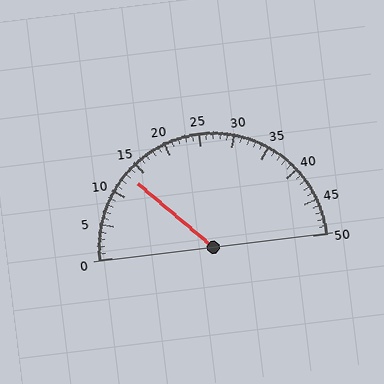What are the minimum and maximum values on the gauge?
The gauge ranges from 0 to 50.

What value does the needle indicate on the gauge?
The needle indicates approximately 13.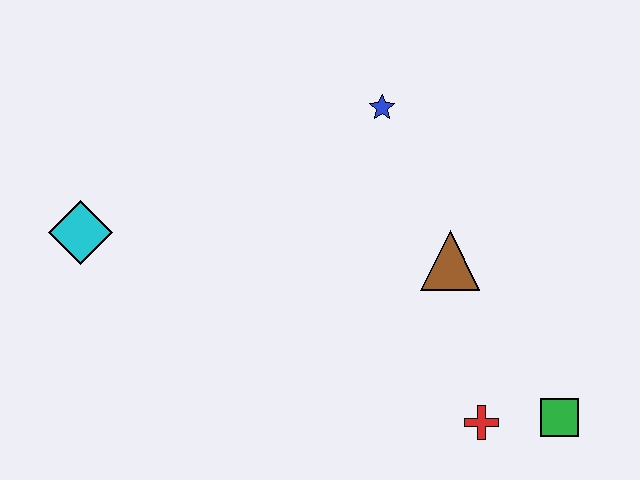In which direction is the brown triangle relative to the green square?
The brown triangle is above the green square.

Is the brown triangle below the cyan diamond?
Yes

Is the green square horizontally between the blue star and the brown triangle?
No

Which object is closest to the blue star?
The brown triangle is closest to the blue star.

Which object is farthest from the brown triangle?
The cyan diamond is farthest from the brown triangle.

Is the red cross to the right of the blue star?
Yes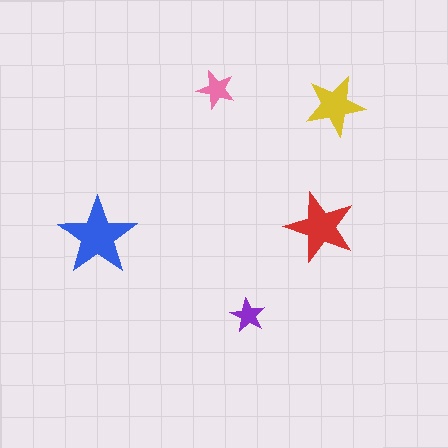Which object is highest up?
The pink star is topmost.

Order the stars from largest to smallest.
the blue one, the red one, the yellow one, the pink one, the purple one.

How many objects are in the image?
There are 5 objects in the image.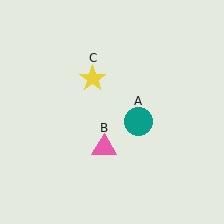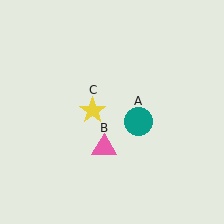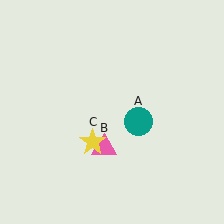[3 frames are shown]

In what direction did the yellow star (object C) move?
The yellow star (object C) moved down.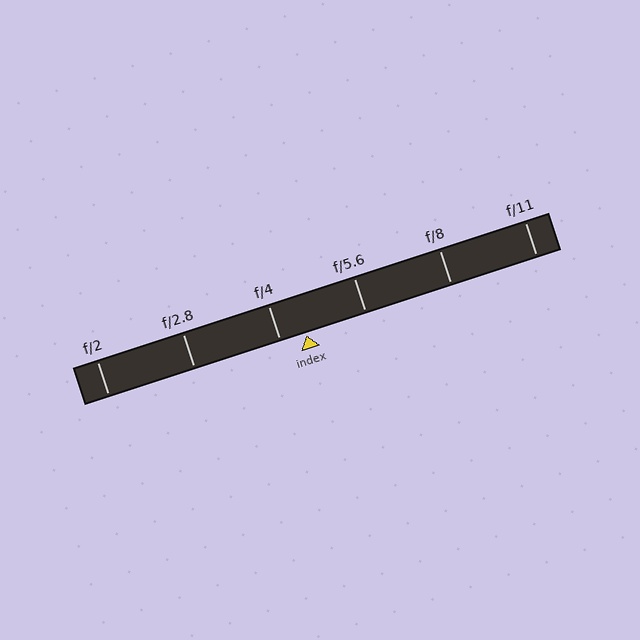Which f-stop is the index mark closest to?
The index mark is closest to f/4.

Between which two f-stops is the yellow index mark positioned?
The index mark is between f/4 and f/5.6.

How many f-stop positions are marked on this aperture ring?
There are 6 f-stop positions marked.